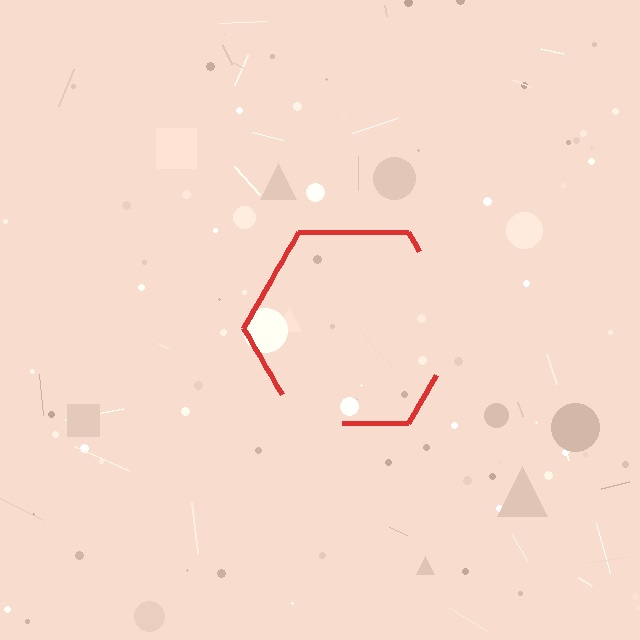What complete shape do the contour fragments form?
The contour fragments form a hexagon.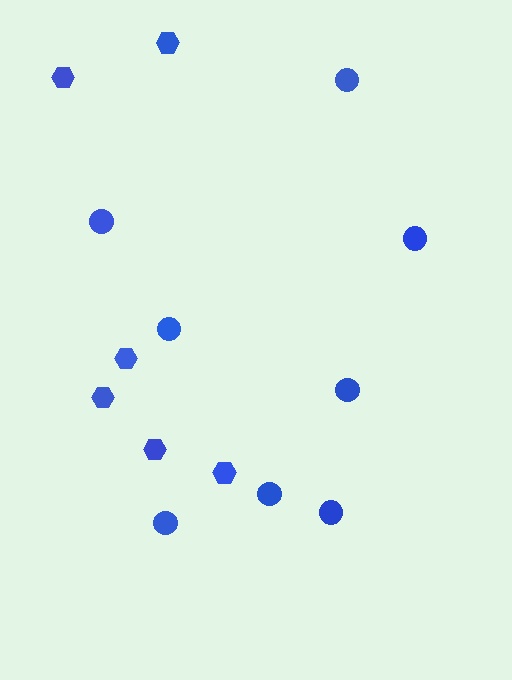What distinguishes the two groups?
There are 2 groups: one group of hexagons (6) and one group of circles (8).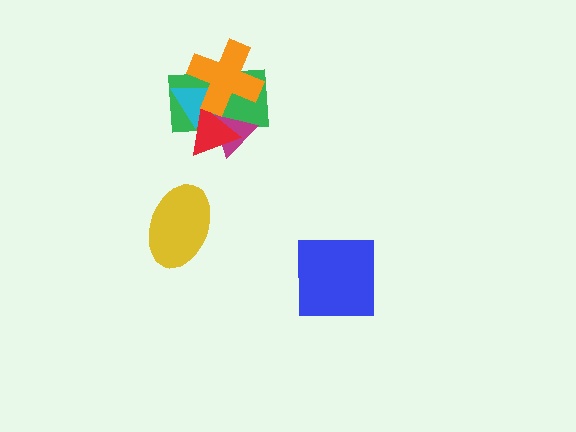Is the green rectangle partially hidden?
Yes, it is partially covered by another shape.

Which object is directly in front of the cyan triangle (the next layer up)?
The red triangle is directly in front of the cyan triangle.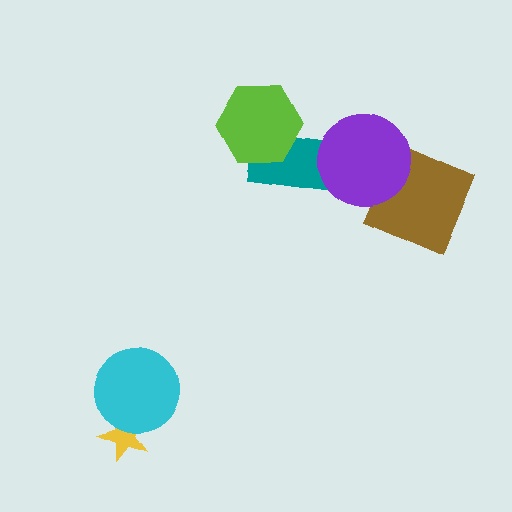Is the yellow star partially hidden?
Yes, it is partially covered by another shape.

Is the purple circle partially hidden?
No, no other shape covers it.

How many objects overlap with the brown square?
1 object overlaps with the brown square.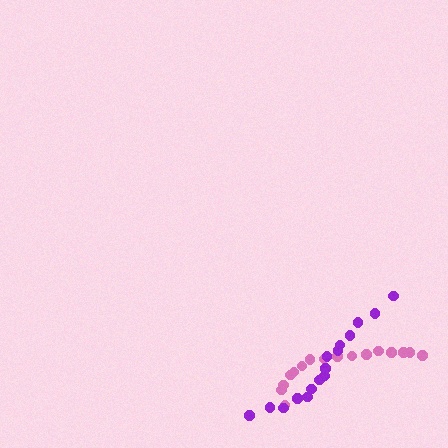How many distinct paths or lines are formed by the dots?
There are 2 distinct paths.